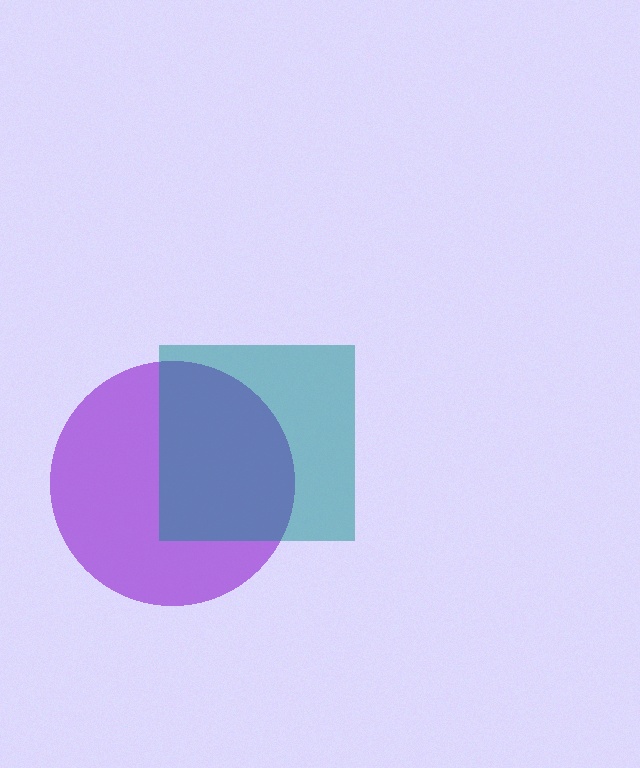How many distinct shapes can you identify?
There are 2 distinct shapes: a purple circle, a teal square.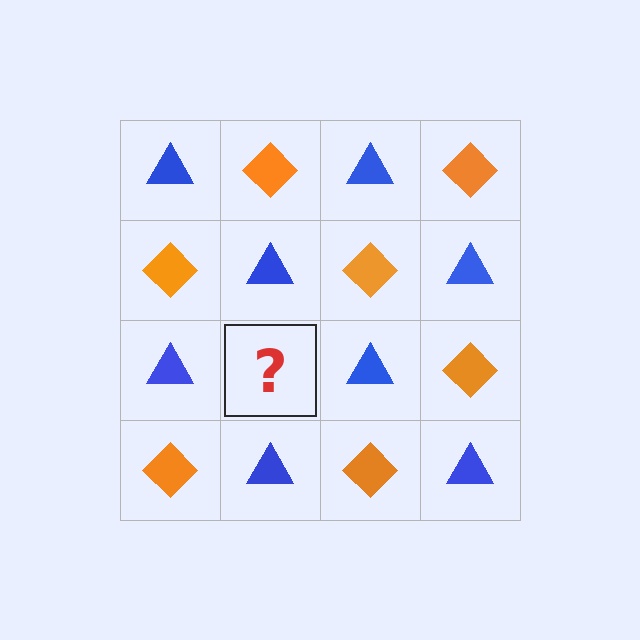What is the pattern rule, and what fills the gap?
The rule is that it alternates blue triangle and orange diamond in a checkerboard pattern. The gap should be filled with an orange diamond.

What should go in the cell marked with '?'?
The missing cell should contain an orange diamond.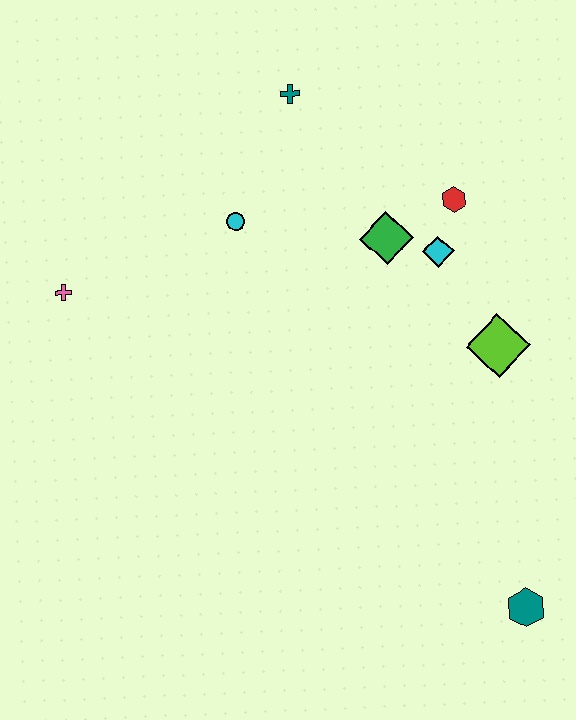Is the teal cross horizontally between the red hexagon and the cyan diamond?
No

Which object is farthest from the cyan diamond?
The pink cross is farthest from the cyan diamond.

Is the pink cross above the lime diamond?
Yes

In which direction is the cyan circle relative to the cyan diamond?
The cyan circle is to the left of the cyan diamond.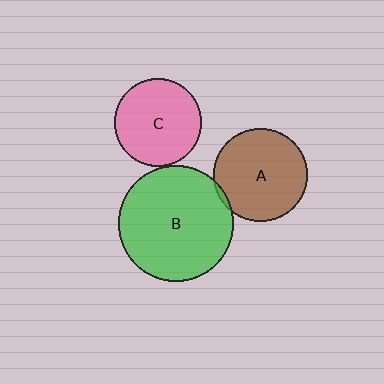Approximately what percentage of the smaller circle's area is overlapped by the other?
Approximately 5%.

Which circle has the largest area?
Circle B (green).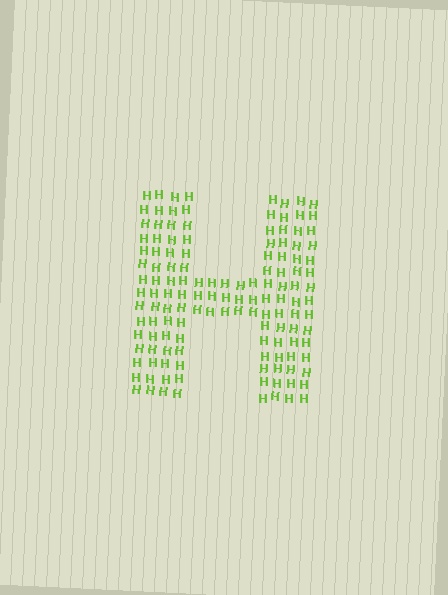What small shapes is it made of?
It is made of small letter H's.